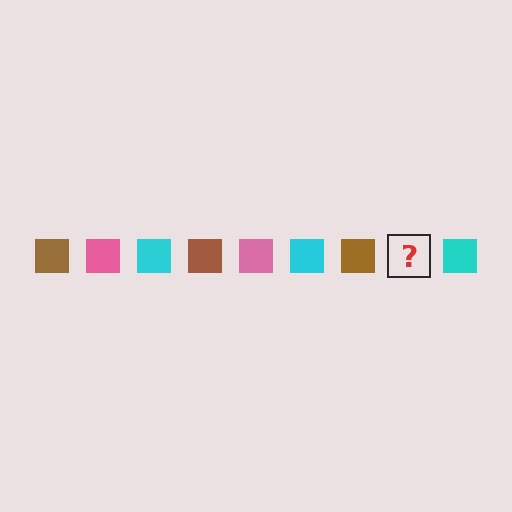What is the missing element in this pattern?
The missing element is a pink square.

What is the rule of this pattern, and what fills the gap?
The rule is that the pattern cycles through brown, pink, cyan squares. The gap should be filled with a pink square.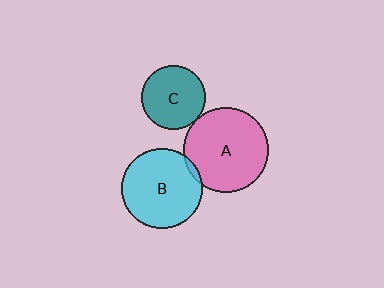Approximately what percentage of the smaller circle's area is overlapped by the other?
Approximately 5%.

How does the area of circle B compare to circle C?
Approximately 1.6 times.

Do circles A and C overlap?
Yes.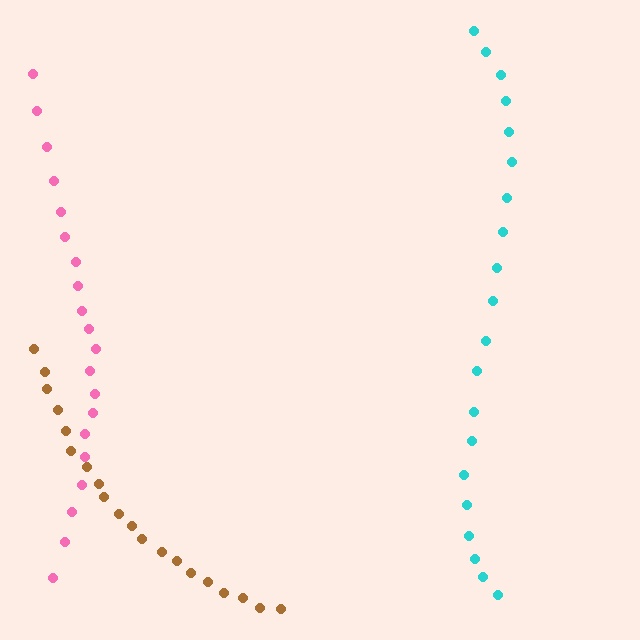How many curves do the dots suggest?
There are 3 distinct paths.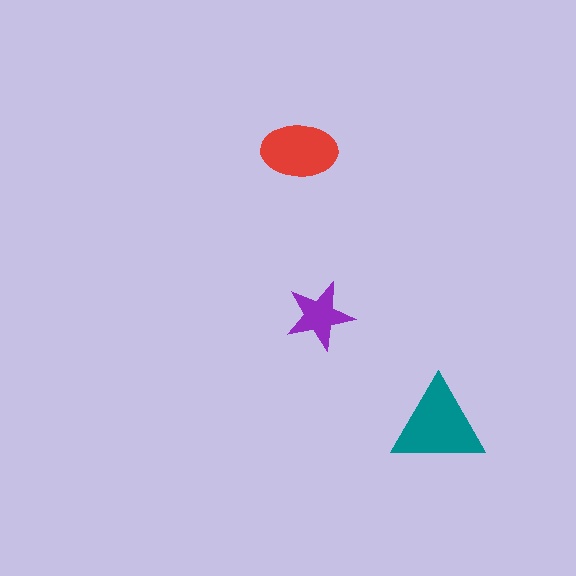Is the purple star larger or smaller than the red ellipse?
Smaller.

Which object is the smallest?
The purple star.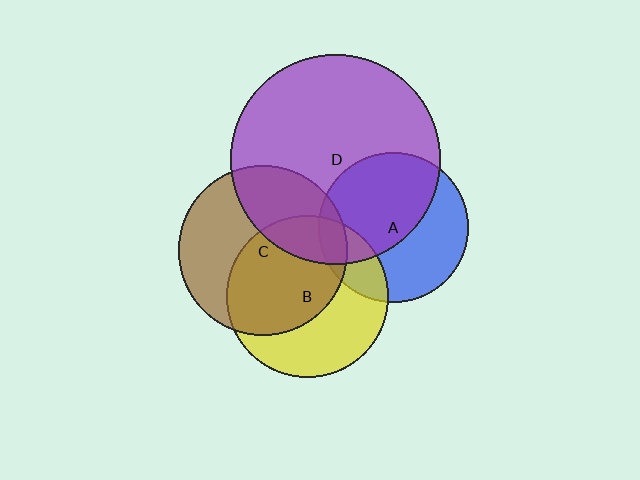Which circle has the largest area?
Circle D (purple).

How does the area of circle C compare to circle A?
Approximately 1.3 times.